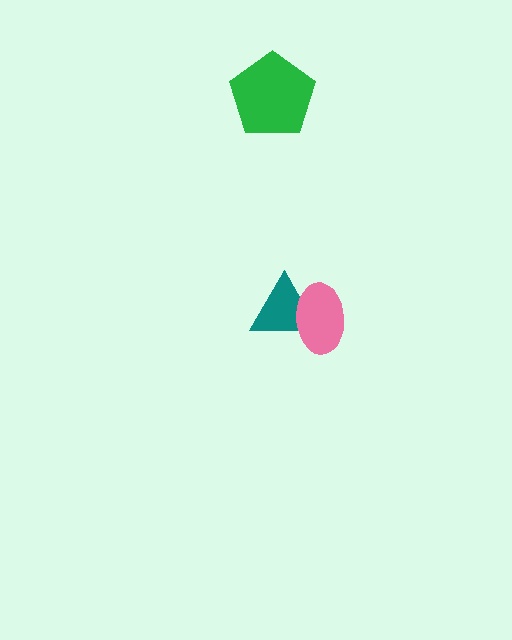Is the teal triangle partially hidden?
Yes, it is partially covered by another shape.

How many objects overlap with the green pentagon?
0 objects overlap with the green pentagon.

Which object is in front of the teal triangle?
The pink ellipse is in front of the teal triangle.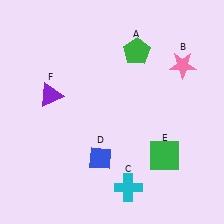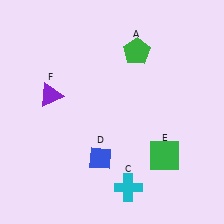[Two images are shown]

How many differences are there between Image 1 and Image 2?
There is 1 difference between the two images.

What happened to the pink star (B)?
The pink star (B) was removed in Image 2. It was in the top-right area of Image 1.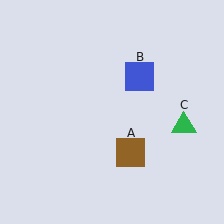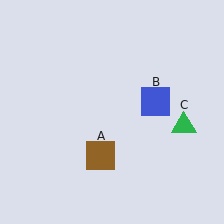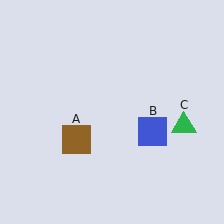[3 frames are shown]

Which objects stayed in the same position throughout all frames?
Green triangle (object C) remained stationary.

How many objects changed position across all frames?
2 objects changed position: brown square (object A), blue square (object B).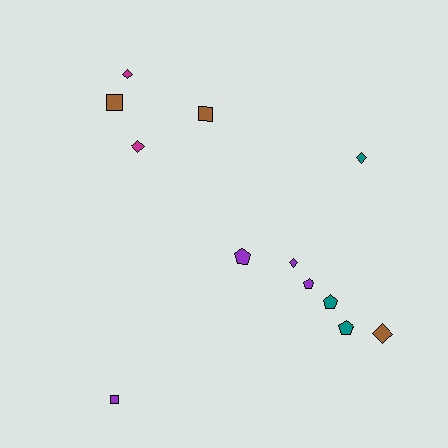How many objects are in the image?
There are 12 objects.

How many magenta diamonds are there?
There are 2 magenta diamonds.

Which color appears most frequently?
Purple, with 4 objects.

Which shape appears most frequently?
Diamond, with 5 objects.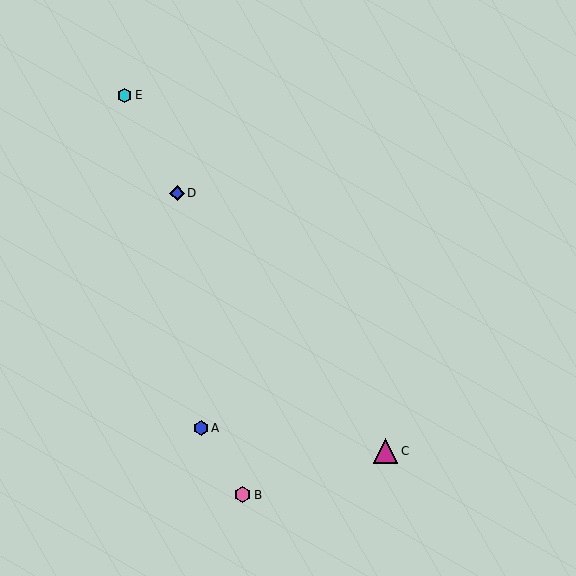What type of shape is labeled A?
Shape A is a blue hexagon.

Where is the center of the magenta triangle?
The center of the magenta triangle is at (386, 451).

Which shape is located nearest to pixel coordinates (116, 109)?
The cyan hexagon (labeled E) at (124, 95) is nearest to that location.